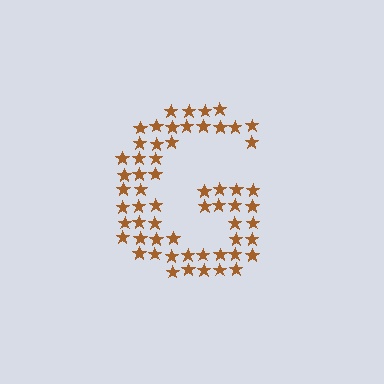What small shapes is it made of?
It is made of small stars.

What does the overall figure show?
The overall figure shows the letter G.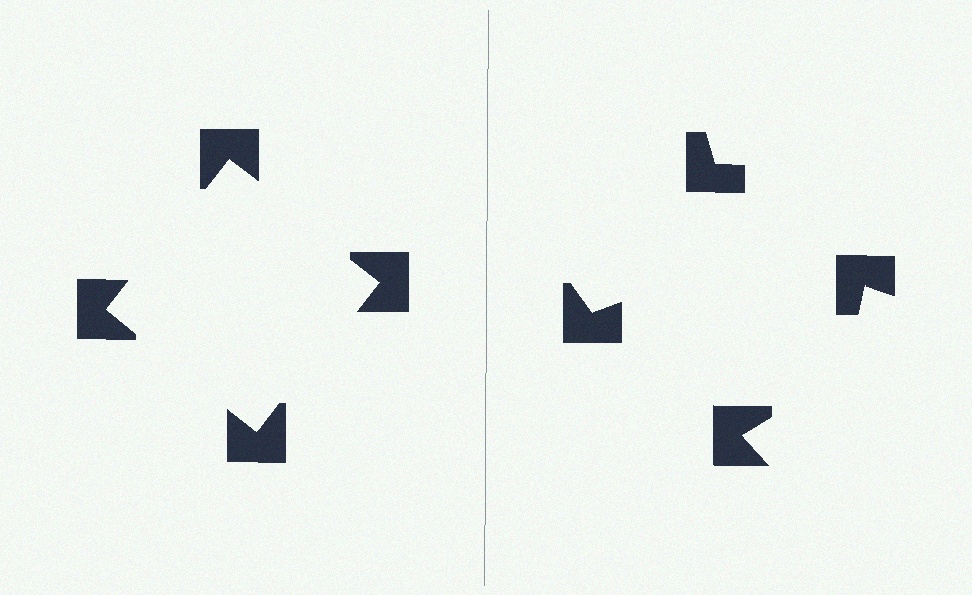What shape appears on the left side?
An illusory square.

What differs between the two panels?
The notched squares are positioned identically on both sides; only the wedge orientations differ. On the left they align to a square; on the right they are misaligned.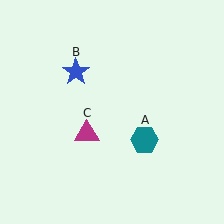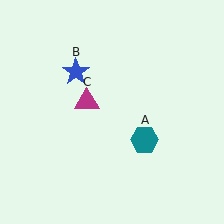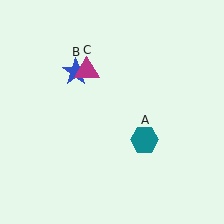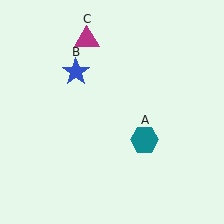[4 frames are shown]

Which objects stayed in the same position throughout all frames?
Teal hexagon (object A) and blue star (object B) remained stationary.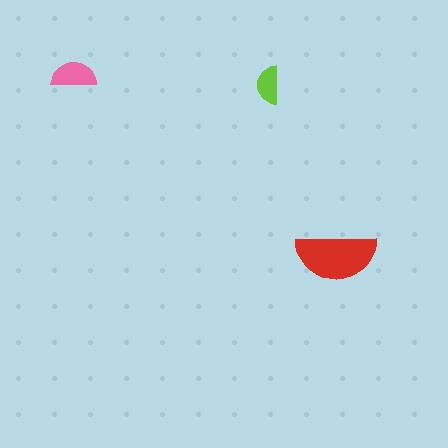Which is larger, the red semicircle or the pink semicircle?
The red one.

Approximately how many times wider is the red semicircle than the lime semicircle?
About 2 times wider.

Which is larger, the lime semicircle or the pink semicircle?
The pink one.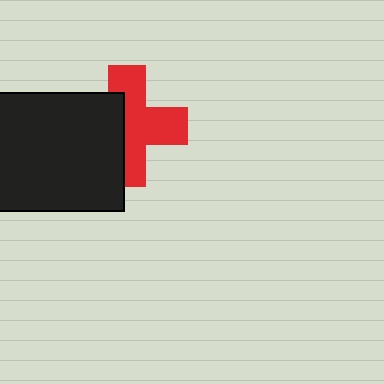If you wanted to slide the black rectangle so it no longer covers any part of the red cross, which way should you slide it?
Slide it left — that is the most direct way to separate the two shapes.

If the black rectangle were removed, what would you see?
You would see the complete red cross.